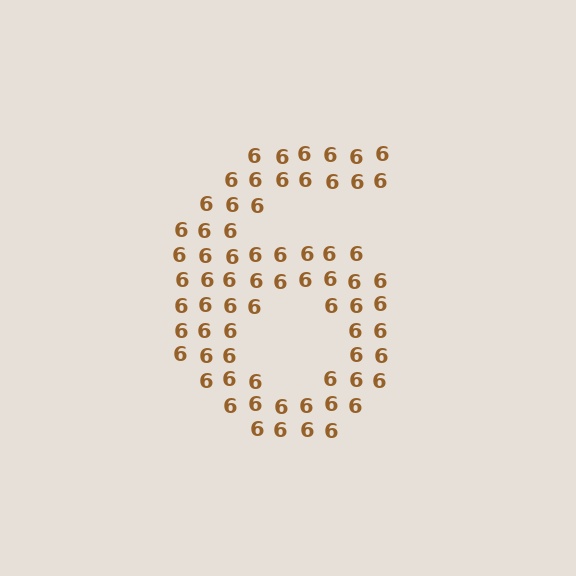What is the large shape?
The large shape is the digit 6.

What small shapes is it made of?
It is made of small digit 6's.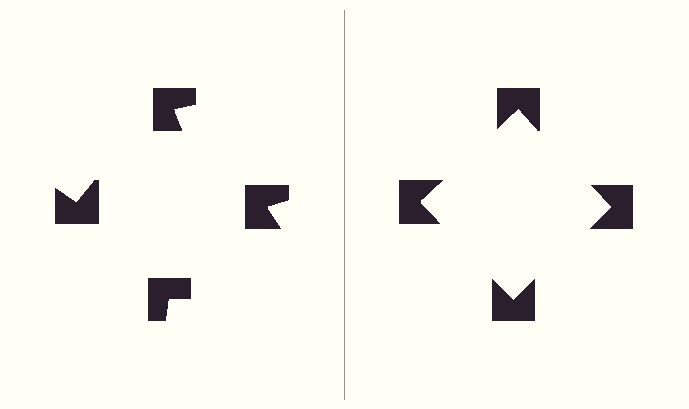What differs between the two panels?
The notched squares are positioned identically on both sides; only the wedge orientations differ. On the right they align to a square; on the left they are misaligned.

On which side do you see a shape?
An illusory square appears on the right side. On the left side the wedge cuts are rotated, so no coherent shape forms.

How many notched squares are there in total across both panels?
8 — 4 on each side.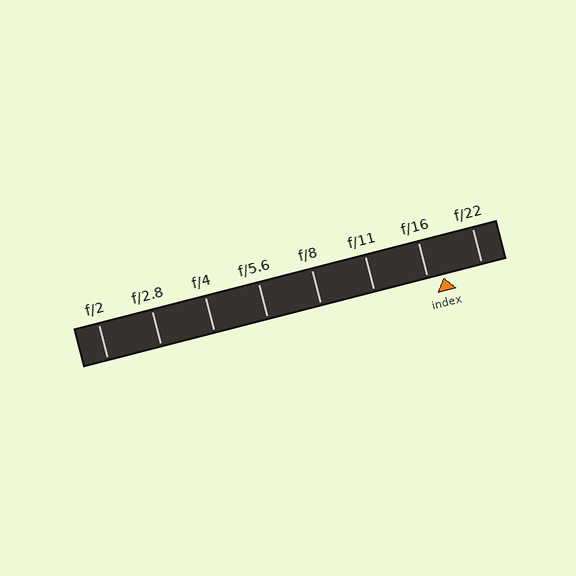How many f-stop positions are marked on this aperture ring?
There are 8 f-stop positions marked.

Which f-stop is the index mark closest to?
The index mark is closest to f/16.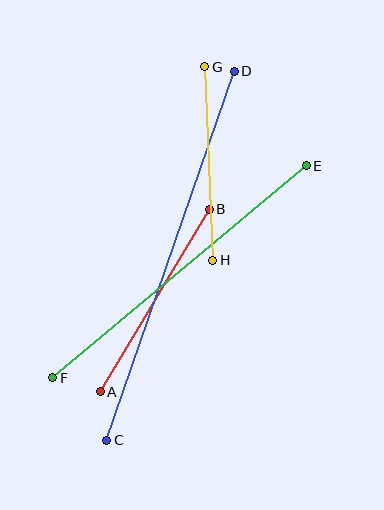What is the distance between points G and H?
The distance is approximately 194 pixels.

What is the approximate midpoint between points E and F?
The midpoint is at approximately (180, 272) pixels.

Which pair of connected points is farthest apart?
Points C and D are farthest apart.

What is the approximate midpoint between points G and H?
The midpoint is at approximately (209, 164) pixels.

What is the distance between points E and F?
The distance is approximately 331 pixels.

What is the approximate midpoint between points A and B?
The midpoint is at approximately (155, 300) pixels.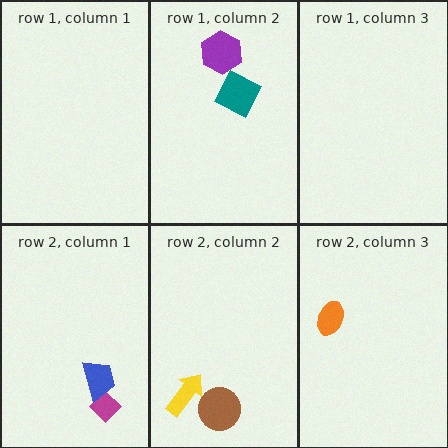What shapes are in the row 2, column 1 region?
The magenta diamond, the blue trapezoid.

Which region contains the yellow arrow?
The row 2, column 2 region.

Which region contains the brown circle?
The row 2, column 2 region.